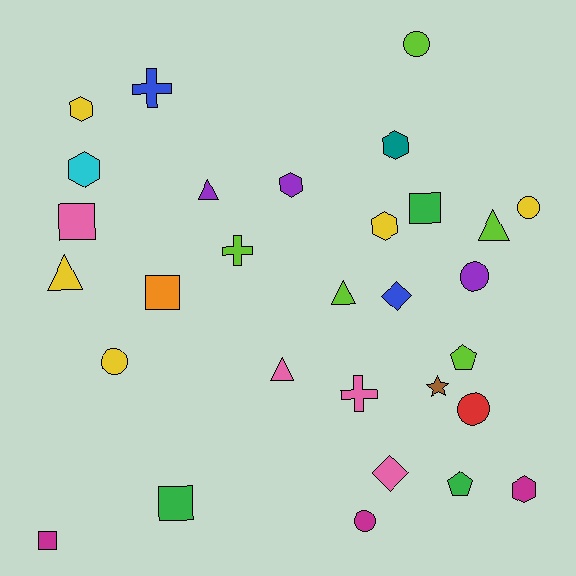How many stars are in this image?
There is 1 star.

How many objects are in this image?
There are 30 objects.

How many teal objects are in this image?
There is 1 teal object.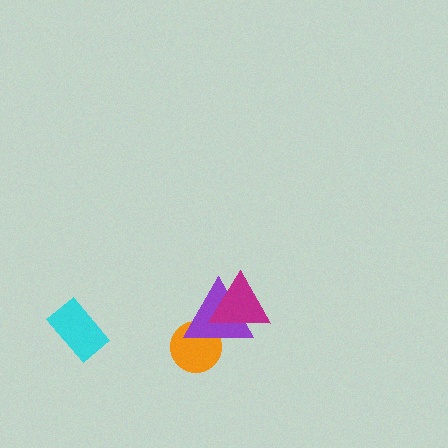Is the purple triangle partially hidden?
Yes, it is partially covered by another shape.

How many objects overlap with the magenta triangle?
1 object overlaps with the magenta triangle.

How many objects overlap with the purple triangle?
2 objects overlap with the purple triangle.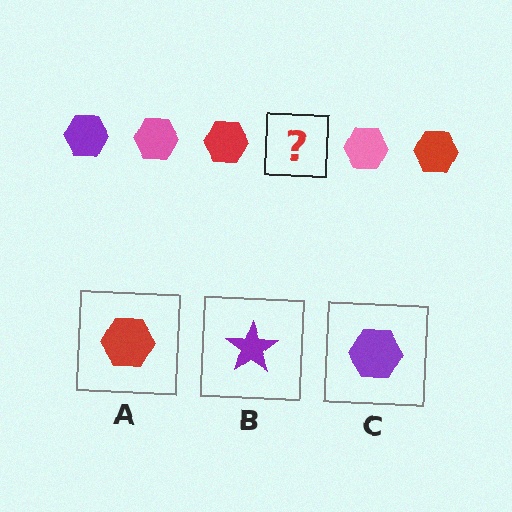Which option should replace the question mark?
Option C.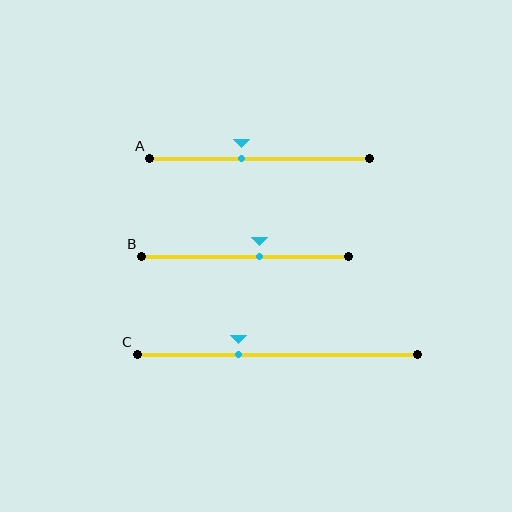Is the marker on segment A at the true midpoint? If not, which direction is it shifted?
No, the marker on segment A is shifted to the left by about 9% of the segment length.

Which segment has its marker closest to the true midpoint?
Segment B has its marker closest to the true midpoint.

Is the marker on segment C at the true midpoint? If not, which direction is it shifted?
No, the marker on segment C is shifted to the left by about 14% of the segment length.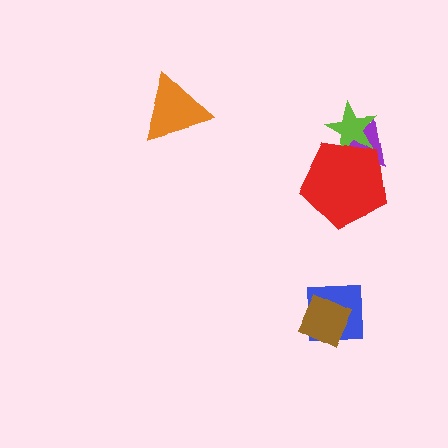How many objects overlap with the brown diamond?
1 object overlaps with the brown diamond.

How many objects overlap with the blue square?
1 object overlaps with the blue square.